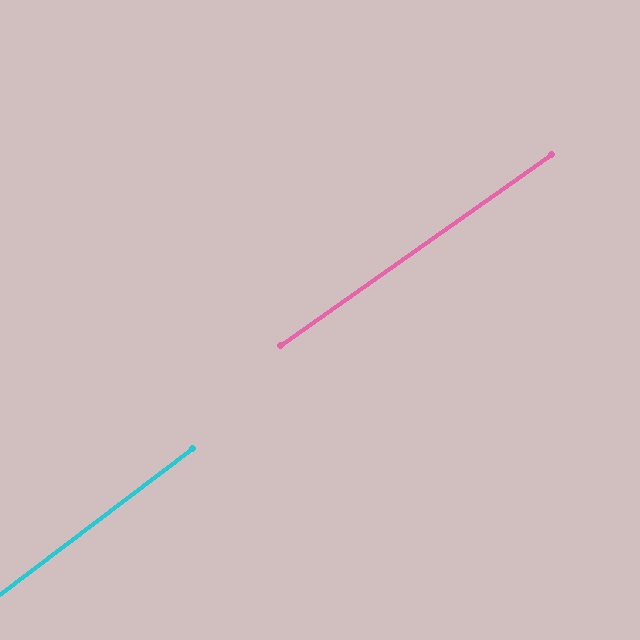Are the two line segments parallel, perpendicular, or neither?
Parallel — their directions differ by only 1.8°.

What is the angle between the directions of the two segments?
Approximately 2 degrees.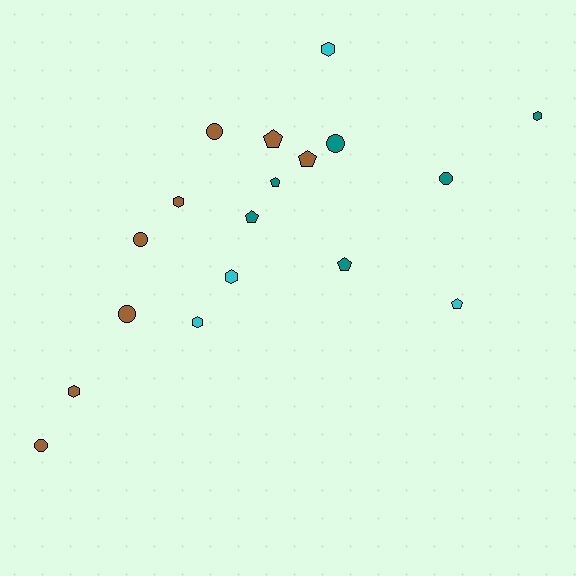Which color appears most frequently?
Brown, with 8 objects.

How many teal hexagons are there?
There is 1 teal hexagon.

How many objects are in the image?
There are 18 objects.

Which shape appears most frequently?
Circle, with 6 objects.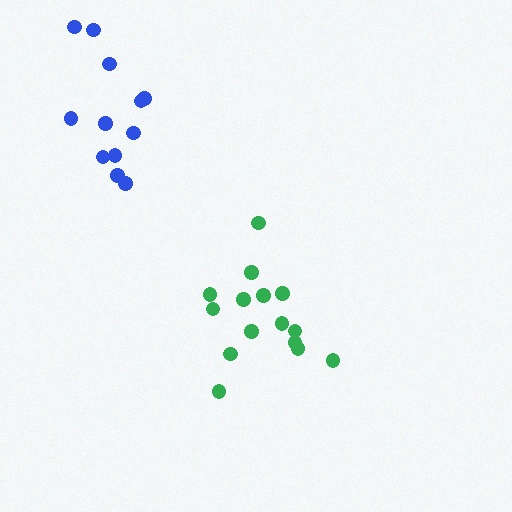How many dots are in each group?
Group 1: 15 dots, Group 2: 12 dots (27 total).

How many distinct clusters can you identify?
There are 2 distinct clusters.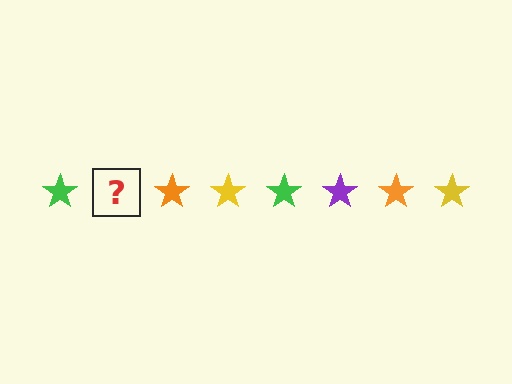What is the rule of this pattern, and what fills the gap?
The rule is that the pattern cycles through green, purple, orange, yellow stars. The gap should be filled with a purple star.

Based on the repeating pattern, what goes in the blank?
The blank should be a purple star.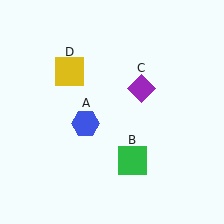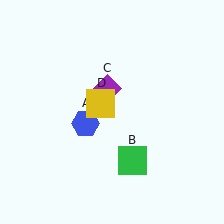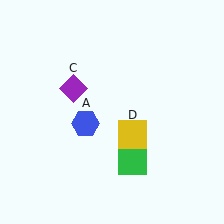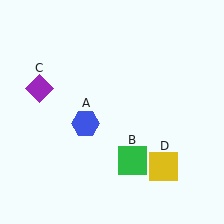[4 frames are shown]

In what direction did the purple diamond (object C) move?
The purple diamond (object C) moved left.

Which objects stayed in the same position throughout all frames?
Blue hexagon (object A) and green square (object B) remained stationary.